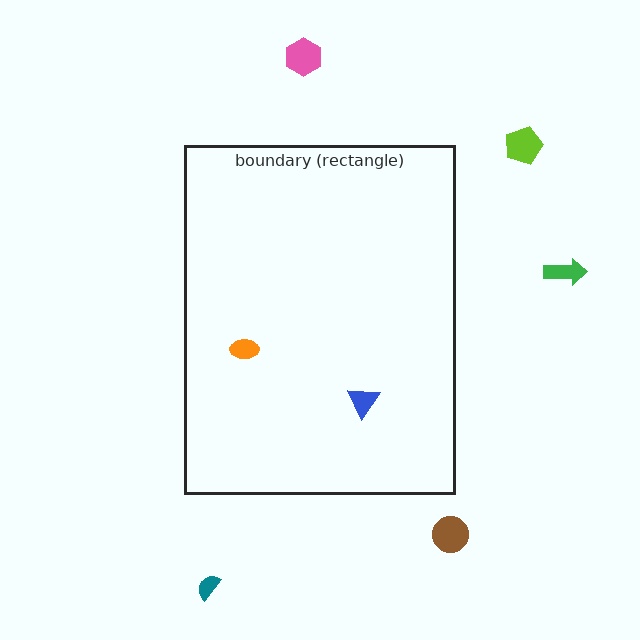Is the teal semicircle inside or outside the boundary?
Outside.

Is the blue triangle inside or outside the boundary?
Inside.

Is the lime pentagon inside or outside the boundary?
Outside.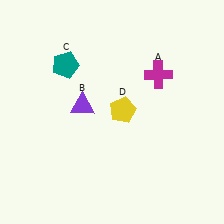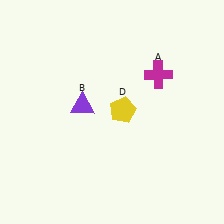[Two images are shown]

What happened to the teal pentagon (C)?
The teal pentagon (C) was removed in Image 2. It was in the top-left area of Image 1.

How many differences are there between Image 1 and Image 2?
There is 1 difference between the two images.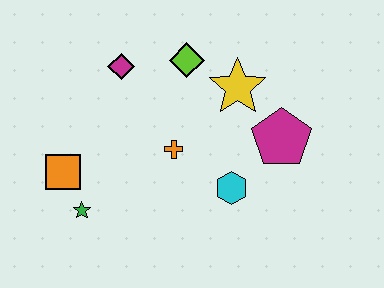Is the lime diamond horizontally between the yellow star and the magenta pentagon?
No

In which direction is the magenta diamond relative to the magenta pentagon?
The magenta diamond is to the left of the magenta pentagon.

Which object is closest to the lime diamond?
The yellow star is closest to the lime diamond.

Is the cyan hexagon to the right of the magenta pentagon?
No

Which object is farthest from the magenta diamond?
The magenta pentagon is farthest from the magenta diamond.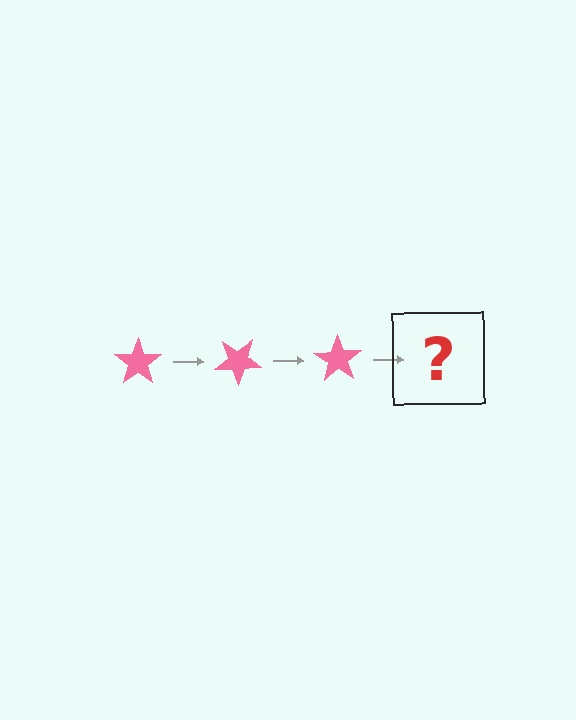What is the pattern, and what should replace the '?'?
The pattern is that the star rotates 35 degrees each step. The '?' should be a pink star rotated 105 degrees.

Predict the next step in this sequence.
The next step is a pink star rotated 105 degrees.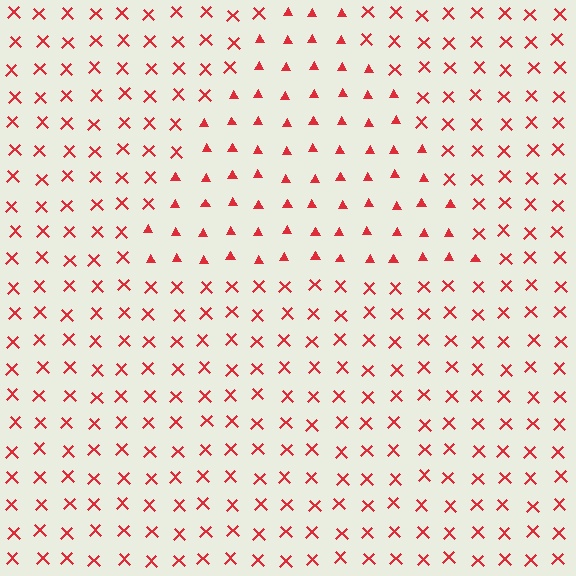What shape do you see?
I see a triangle.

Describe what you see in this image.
The image is filled with small red elements arranged in a uniform grid. A triangle-shaped region contains triangles, while the surrounding area contains X marks. The boundary is defined purely by the change in element shape.